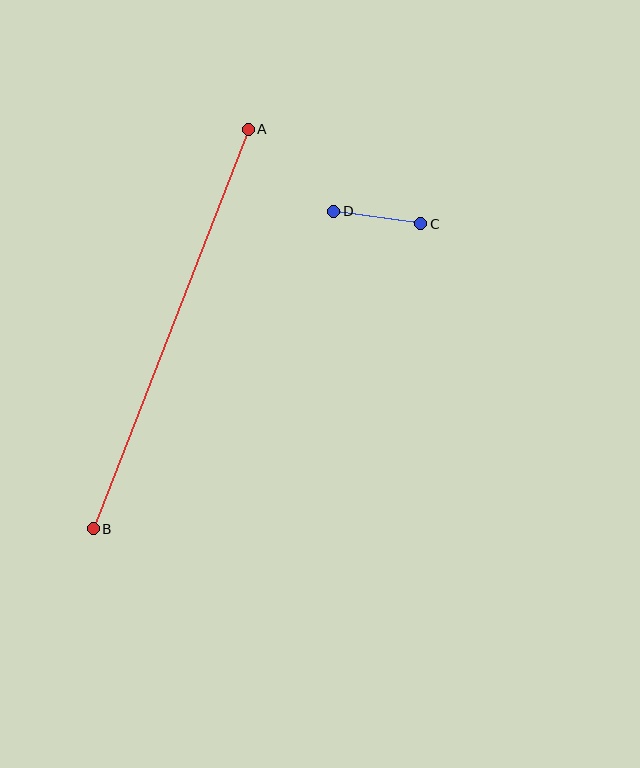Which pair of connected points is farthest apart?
Points A and B are farthest apart.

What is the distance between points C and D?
The distance is approximately 88 pixels.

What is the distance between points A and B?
The distance is approximately 428 pixels.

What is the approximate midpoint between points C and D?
The midpoint is at approximately (377, 218) pixels.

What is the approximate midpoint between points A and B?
The midpoint is at approximately (171, 329) pixels.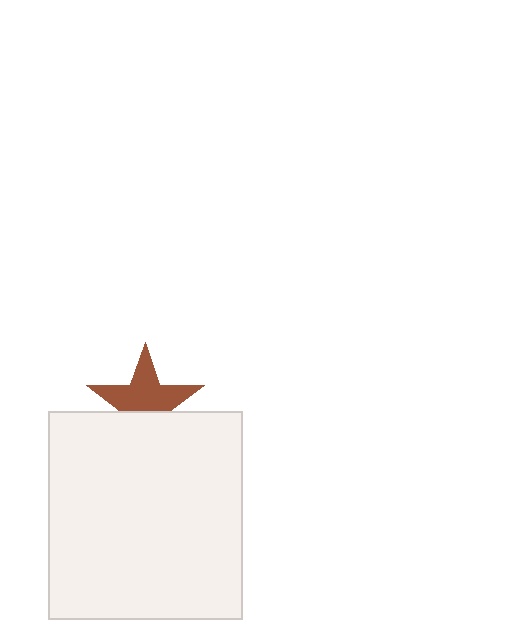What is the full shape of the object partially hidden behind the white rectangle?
The partially hidden object is a brown star.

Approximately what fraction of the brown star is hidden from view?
Roughly 37% of the brown star is hidden behind the white rectangle.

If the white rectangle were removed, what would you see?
You would see the complete brown star.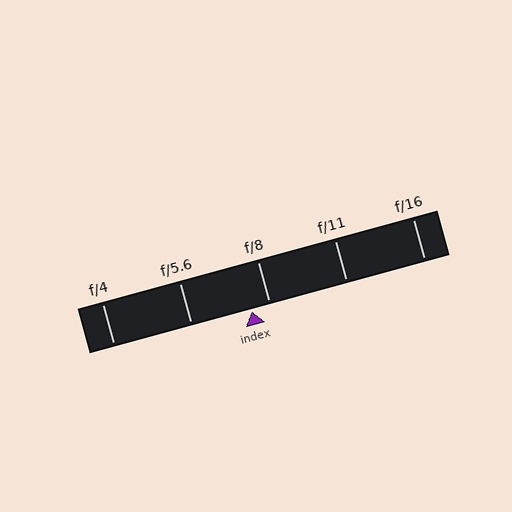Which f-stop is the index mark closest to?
The index mark is closest to f/8.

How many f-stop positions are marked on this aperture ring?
There are 5 f-stop positions marked.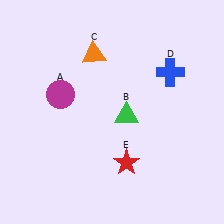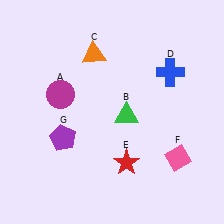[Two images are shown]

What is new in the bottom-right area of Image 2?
A pink diamond (F) was added in the bottom-right area of Image 2.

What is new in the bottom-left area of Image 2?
A purple pentagon (G) was added in the bottom-left area of Image 2.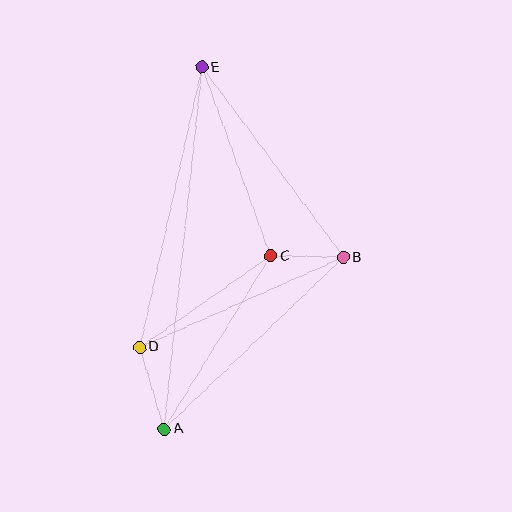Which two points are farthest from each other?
Points A and E are farthest from each other.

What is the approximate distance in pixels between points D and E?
The distance between D and E is approximately 287 pixels.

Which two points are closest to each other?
Points B and C are closest to each other.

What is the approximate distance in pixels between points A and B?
The distance between A and B is approximately 248 pixels.